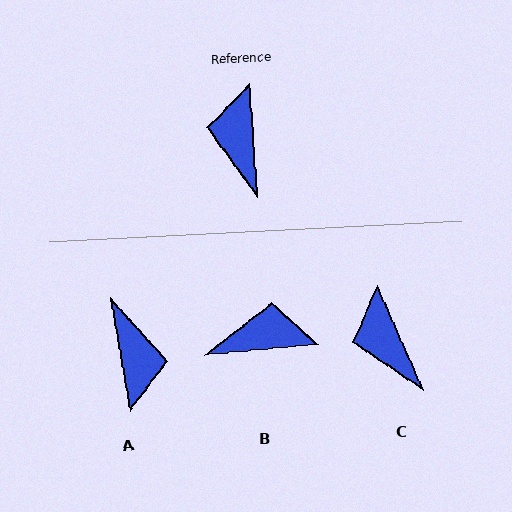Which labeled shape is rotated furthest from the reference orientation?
A, about 174 degrees away.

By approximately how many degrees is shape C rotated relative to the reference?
Approximately 20 degrees counter-clockwise.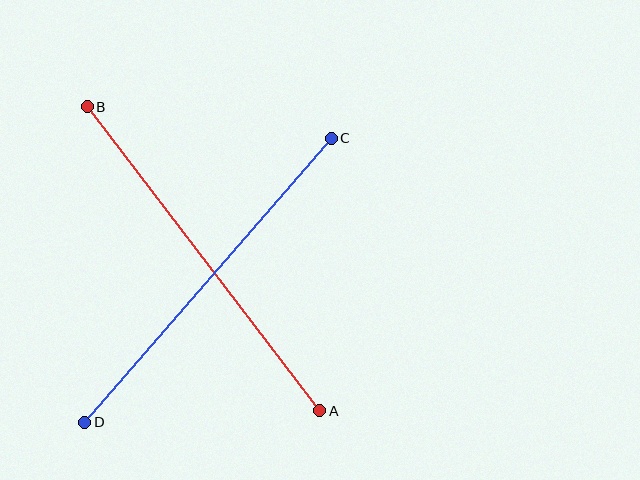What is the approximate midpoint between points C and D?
The midpoint is at approximately (208, 280) pixels.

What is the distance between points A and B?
The distance is approximately 383 pixels.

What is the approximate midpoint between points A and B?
The midpoint is at approximately (203, 259) pixels.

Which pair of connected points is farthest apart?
Points A and B are farthest apart.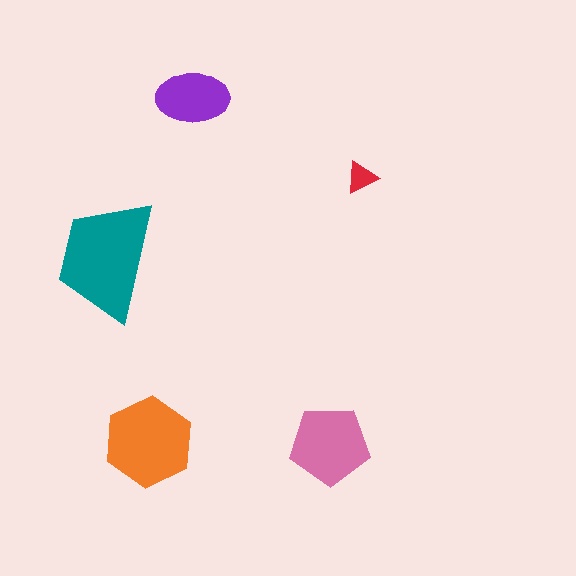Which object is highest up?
The purple ellipse is topmost.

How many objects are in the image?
There are 5 objects in the image.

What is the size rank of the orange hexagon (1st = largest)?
2nd.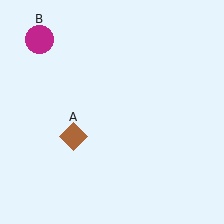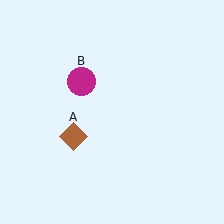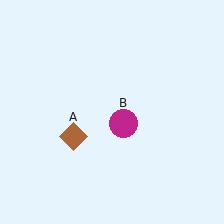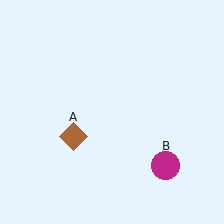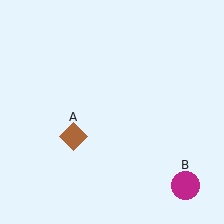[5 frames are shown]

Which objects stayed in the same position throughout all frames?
Brown diamond (object A) remained stationary.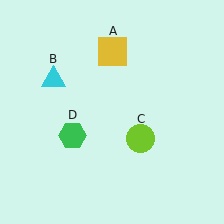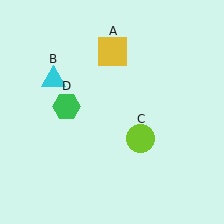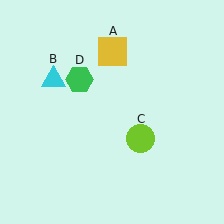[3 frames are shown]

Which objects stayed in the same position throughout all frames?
Yellow square (object A) and cyan triangle (object B) and lime circle (object C) remained stationary.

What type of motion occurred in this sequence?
The green hexagon (object D) rotated clockwise around the center of the scene.